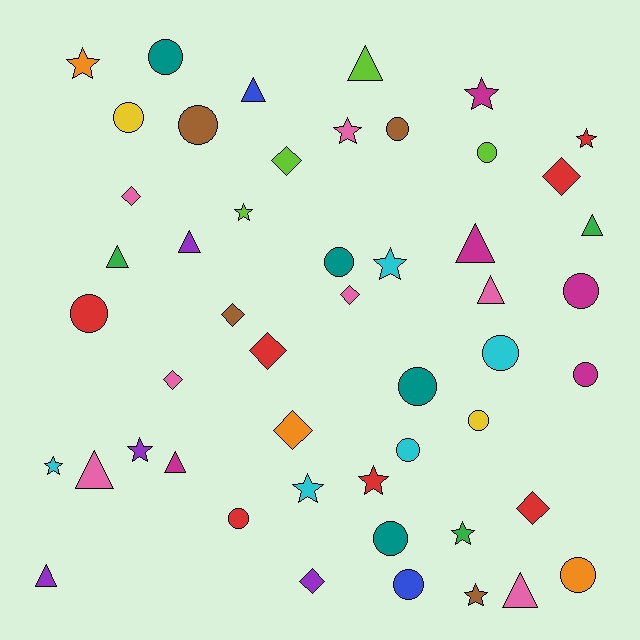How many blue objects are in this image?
There are 2 blue objects.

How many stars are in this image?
There are 12 stars.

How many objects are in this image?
There are 50 objects.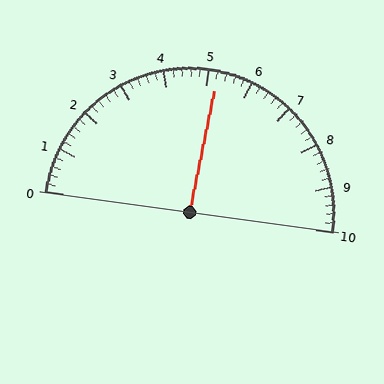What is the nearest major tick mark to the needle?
The nearest major tick mark is 5.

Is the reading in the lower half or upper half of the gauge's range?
The reading is in the upper half of the range (0 to 10).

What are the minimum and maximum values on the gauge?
The gauge ranges from 0 to 10.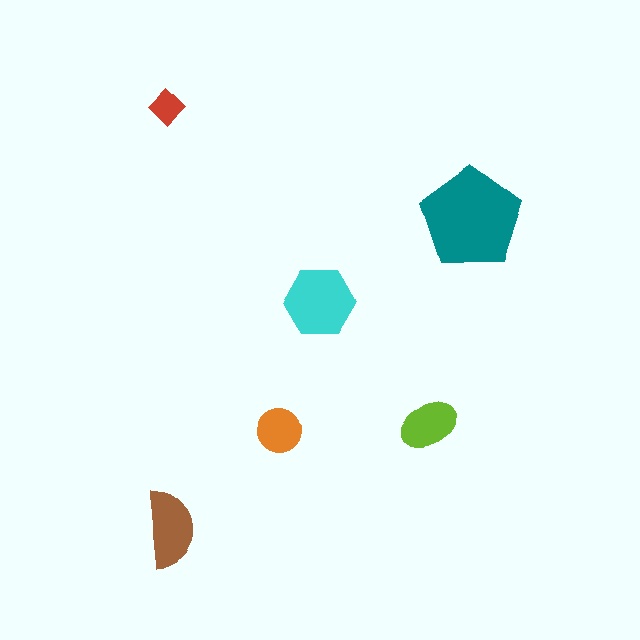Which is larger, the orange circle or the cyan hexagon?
The cyan hexagon.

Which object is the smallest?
The red diamond.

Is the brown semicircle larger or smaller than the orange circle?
Larger.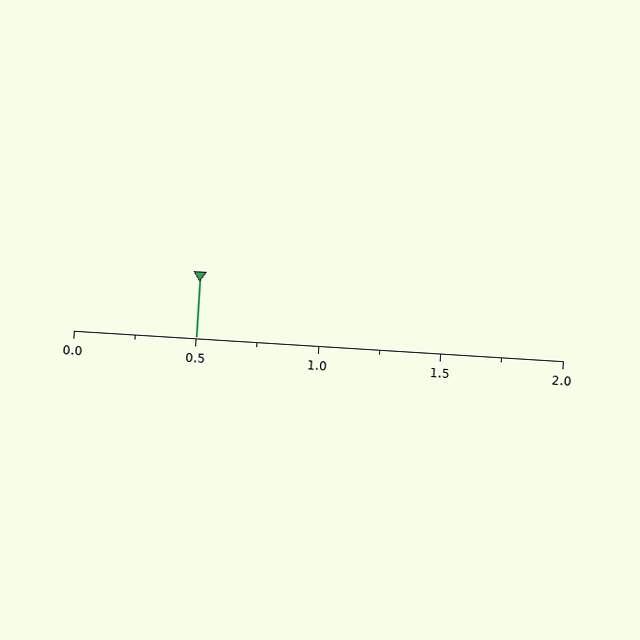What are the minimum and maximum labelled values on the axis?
The axis runs from 0.0 to 2.0.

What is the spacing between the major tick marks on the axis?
The major ticks are spaced 0.5 apart.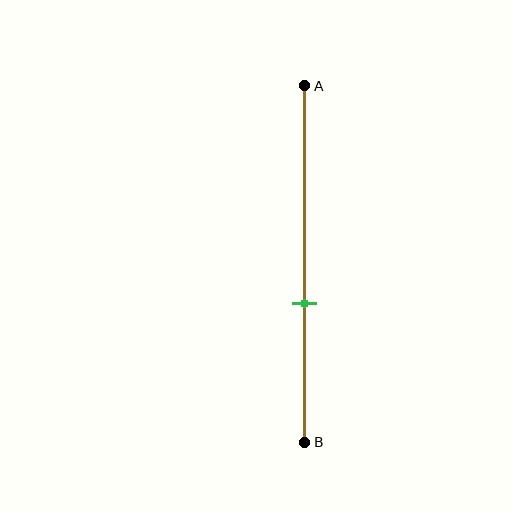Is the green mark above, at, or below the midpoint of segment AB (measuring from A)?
The green mark is below the midpoint of segment AB.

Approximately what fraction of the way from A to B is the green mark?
The green mark is approximately 60% of the way from A to B.